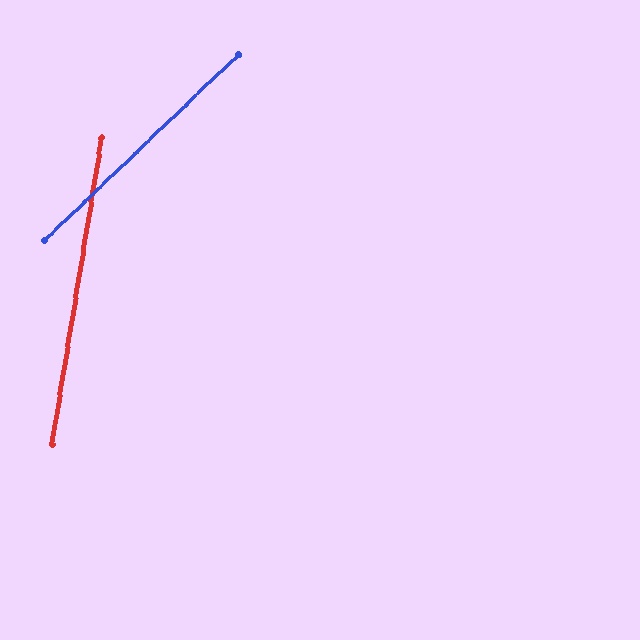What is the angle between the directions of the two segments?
Approximately 37 degrees.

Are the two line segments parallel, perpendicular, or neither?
Neither parallel nor perpendicular — they differ by about 37°.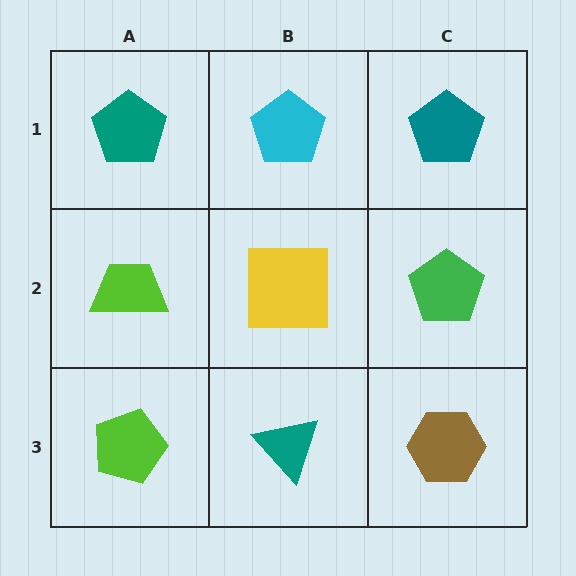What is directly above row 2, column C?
A teal pentagon.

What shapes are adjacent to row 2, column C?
A teal pentagon (row 1, column C), a brown hexagon (row 3, column C), a yellow square (row 2, column B).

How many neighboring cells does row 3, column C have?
2.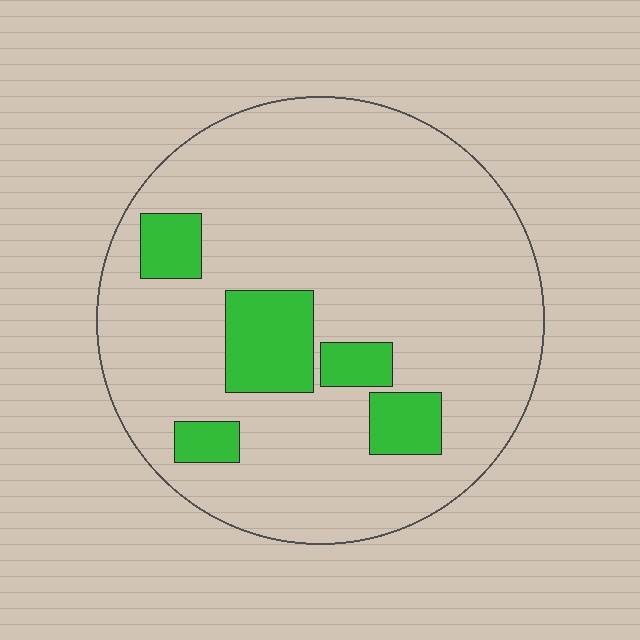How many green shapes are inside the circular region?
5.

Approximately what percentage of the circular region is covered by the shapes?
Approximately 15%.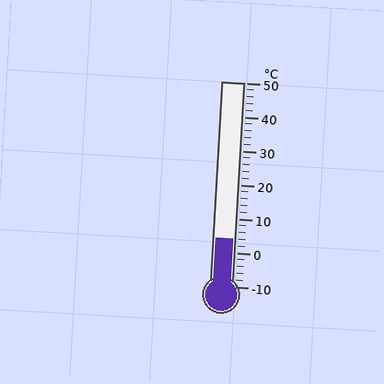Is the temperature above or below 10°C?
The temperature is below 10°C.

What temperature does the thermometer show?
The thermometer shows approximately 4°C.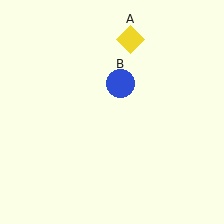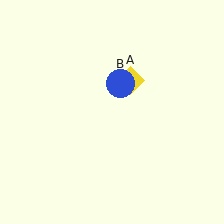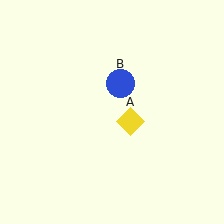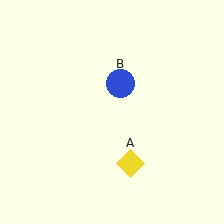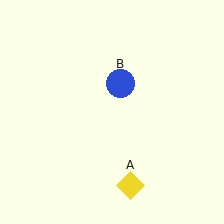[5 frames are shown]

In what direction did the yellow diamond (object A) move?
The yellow diamond (object A) moved down.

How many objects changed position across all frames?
1 object changed position: yellow diamond (object A).